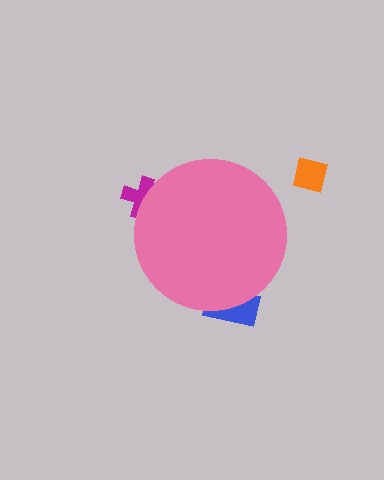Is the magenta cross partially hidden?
Yes, the magenta cross is partially hidden behind the pink circle.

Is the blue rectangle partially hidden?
Yes, the blue rectangle is partially hidden behind the pink circle.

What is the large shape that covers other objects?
A pink circle.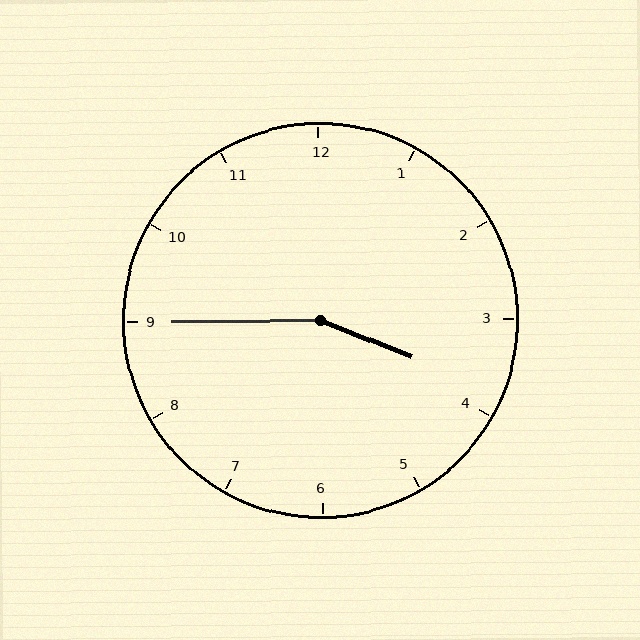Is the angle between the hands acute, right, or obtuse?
It is obtuse.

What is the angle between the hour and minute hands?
Approximately 158 degrees.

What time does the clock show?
3:45.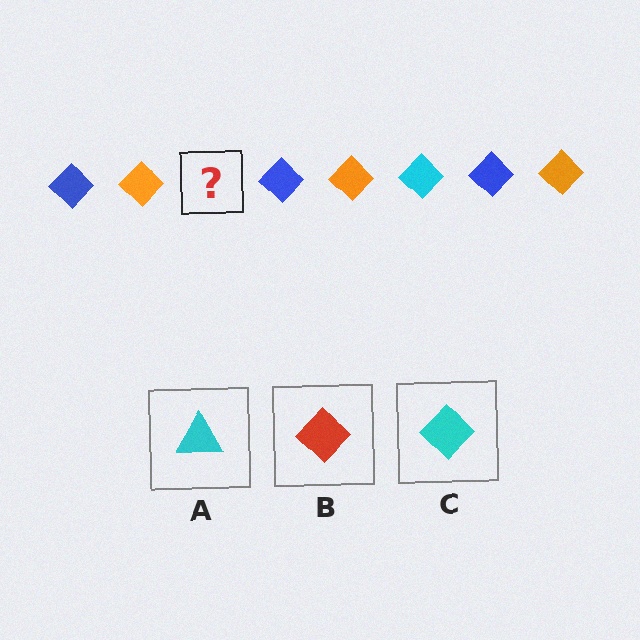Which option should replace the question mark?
Option C.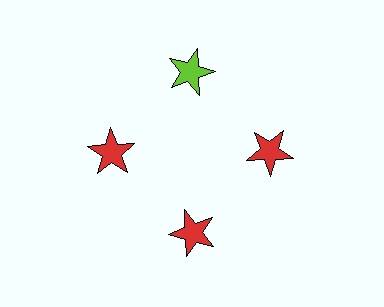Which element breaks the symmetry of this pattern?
The lime star at roughly the 12 o'clock position breaks the symmetry. All other shapes are red stars.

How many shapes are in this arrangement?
There are 4 shapes arranged in a ring pattern.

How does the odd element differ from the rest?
It has a different color: lime instead of red.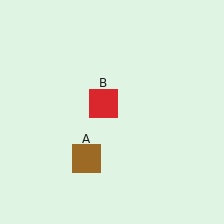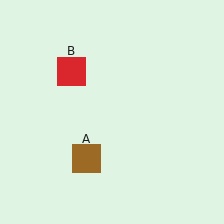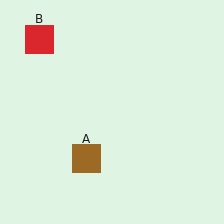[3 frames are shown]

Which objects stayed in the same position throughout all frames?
Brown square (object A) remained stationary.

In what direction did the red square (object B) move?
The red square (object B) moved up and to the left.